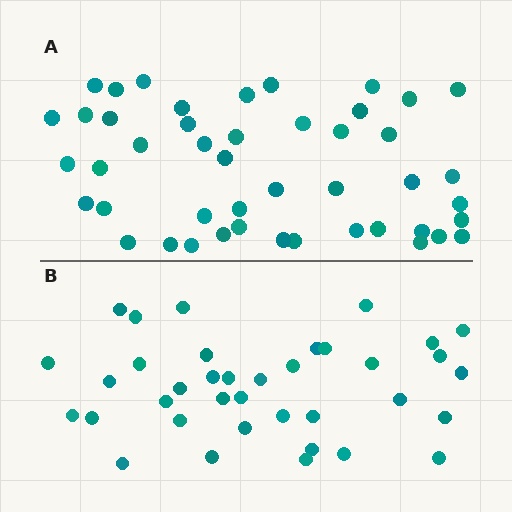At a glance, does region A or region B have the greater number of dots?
Region A (the top region) has more dots.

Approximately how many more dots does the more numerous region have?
Region A has roughly 8 or so more dots than region B.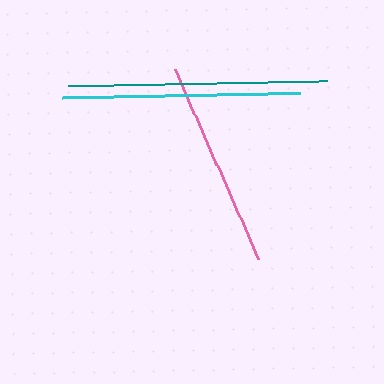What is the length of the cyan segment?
The cyan segment is approximately 238 pixels long.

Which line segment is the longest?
The teal line is the longest at approximately 259 pixels.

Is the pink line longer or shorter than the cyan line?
The cyan line is longer than the pink line.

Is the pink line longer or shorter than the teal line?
The teal line is longer than the pink line.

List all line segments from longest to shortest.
From longest to shortest: teal, cyan, pink.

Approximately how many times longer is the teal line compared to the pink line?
The teal line is approximately 1.2 times the length of the pink line.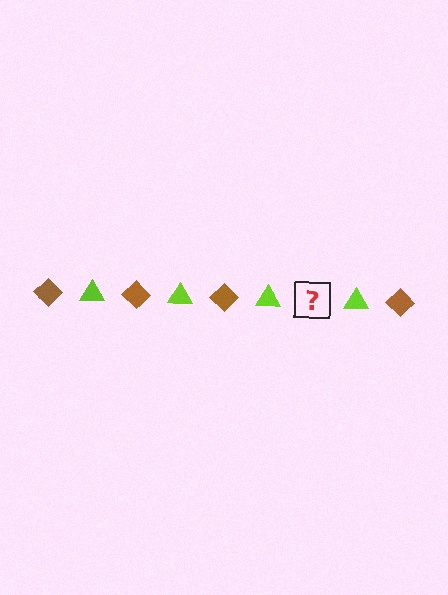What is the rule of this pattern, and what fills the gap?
The rule is that the pattern alternates between brown diamond and lime triangle. The gap should be filled with a brown diamond.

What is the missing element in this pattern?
The missing element is a brown diamond.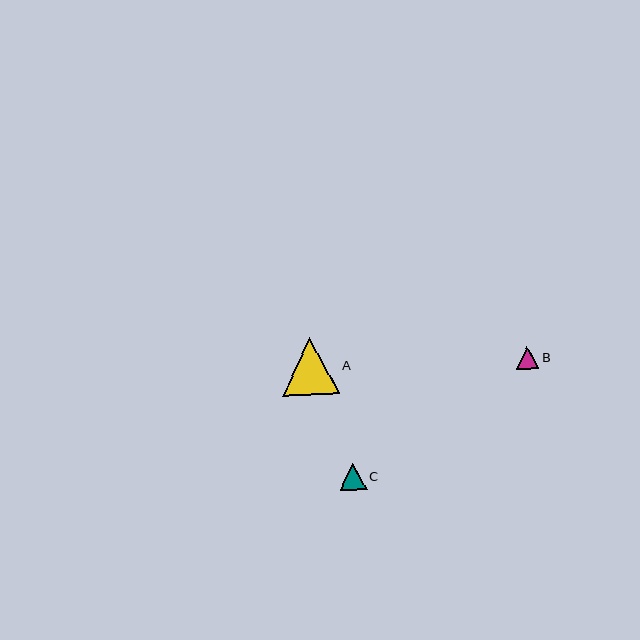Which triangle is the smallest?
Triangle B is the smallest with a size of approximately 23 pixels.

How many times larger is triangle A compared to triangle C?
Triangle A is approximately 2.1 times the size of triangle C.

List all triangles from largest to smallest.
From largest to smallest: A, C, B.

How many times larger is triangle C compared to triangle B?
Triangle C is approximately 1.2 times the size of triangle B.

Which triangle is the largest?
Triangle A is the largest with a size of approximately 57 pixels.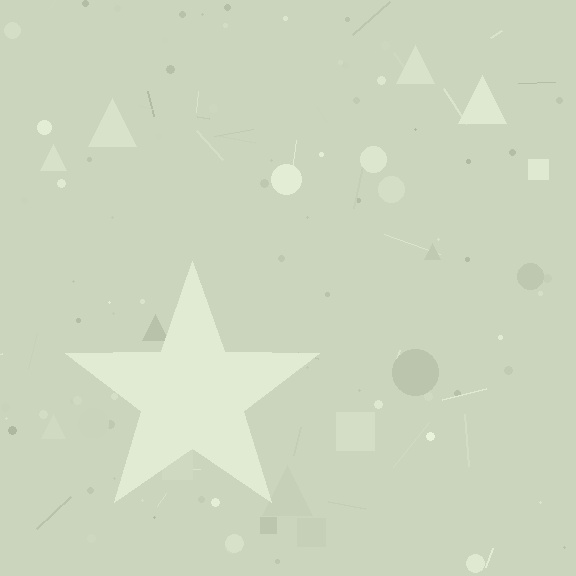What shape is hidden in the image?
A star is hidden in the image.